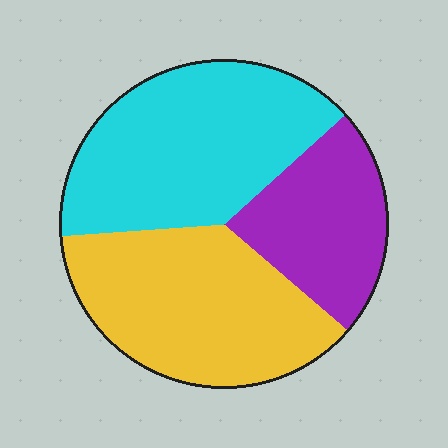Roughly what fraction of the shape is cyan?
Cyan covers 40% of the shape.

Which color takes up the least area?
Purple, at roughly 25%.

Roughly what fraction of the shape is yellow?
Yellow takes up about three eighths (3/8) of the shape.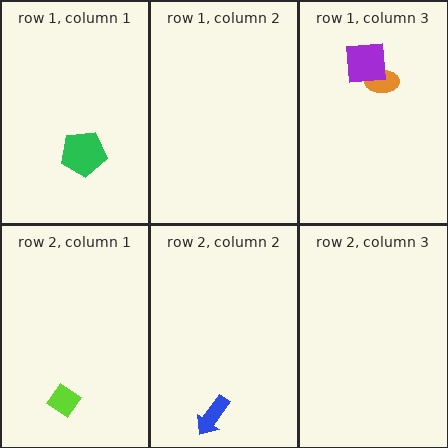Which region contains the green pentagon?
The row 1, column 1 region.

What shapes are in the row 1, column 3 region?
The orange ellipse, the purple square.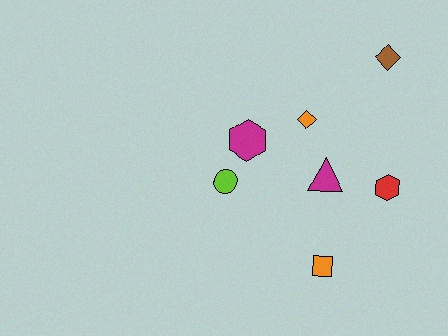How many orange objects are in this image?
There are 2 orange objects.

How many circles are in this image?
There is 1 circle.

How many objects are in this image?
There are 7 objects.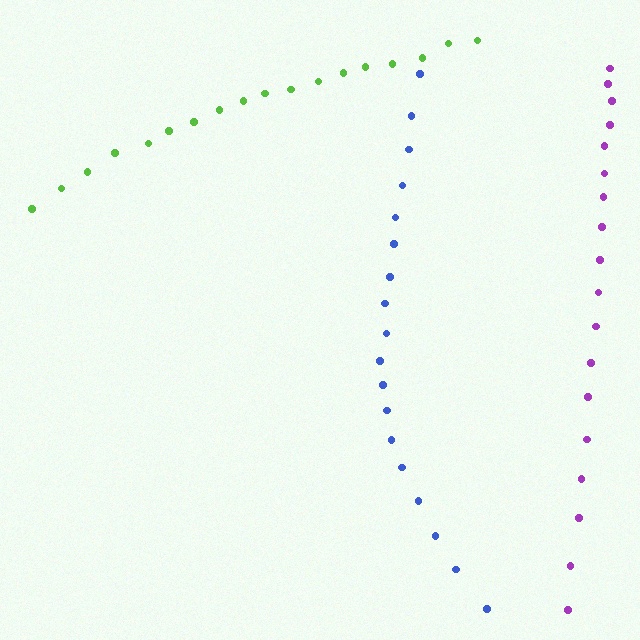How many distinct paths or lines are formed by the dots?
There are 3 distinct paths.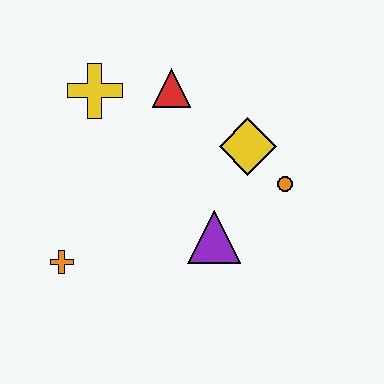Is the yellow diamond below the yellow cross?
Yes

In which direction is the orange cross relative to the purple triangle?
The orange cross is to the left of the purple triangle.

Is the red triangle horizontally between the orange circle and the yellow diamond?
No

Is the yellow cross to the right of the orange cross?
Yes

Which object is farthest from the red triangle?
The orange cross is farthest from the red triangle.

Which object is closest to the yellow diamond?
The orange circle is closest to the yellow diamond.